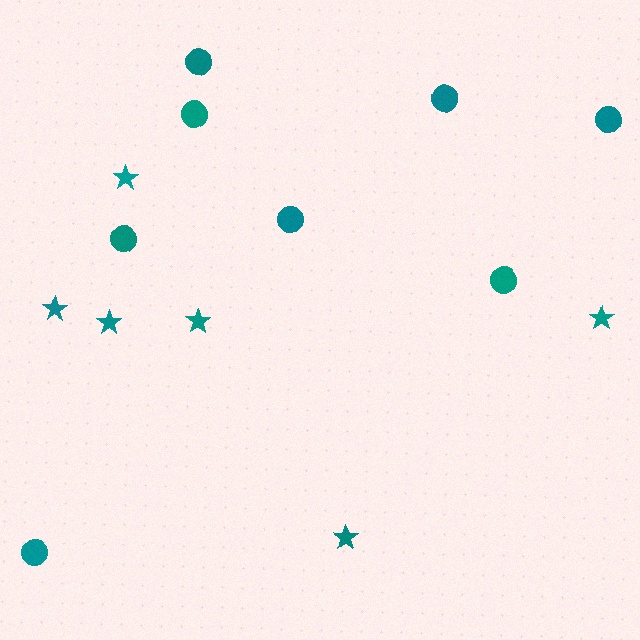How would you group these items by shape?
There are 2 groups: one group of stars (6) and one group of circles (8).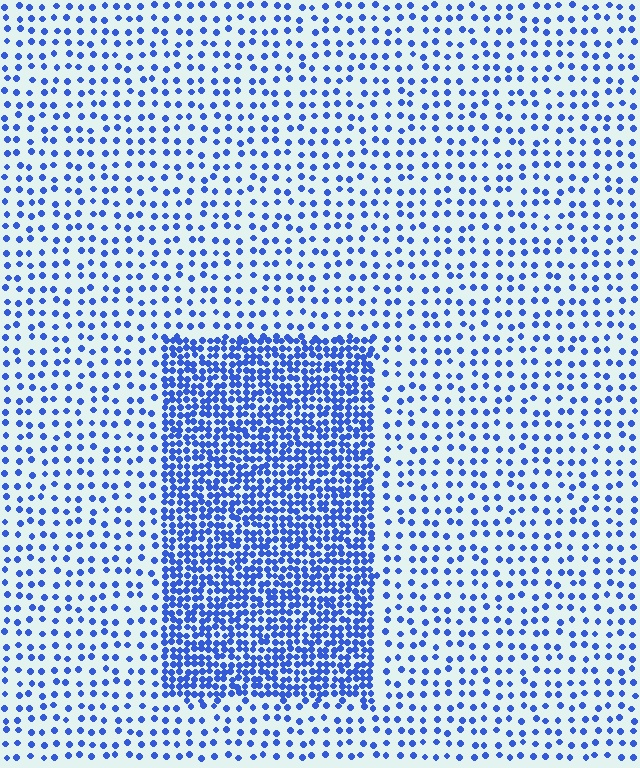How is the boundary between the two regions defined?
The boundary is defined by a change in element density (approximately 2.8x ratio). All elements are the same color, size, and shape.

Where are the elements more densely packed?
The elements are more densely packed inside the rectangle boundary.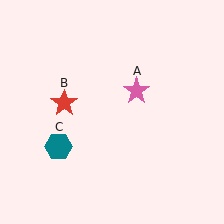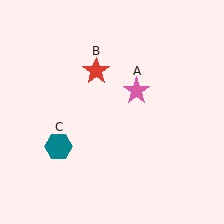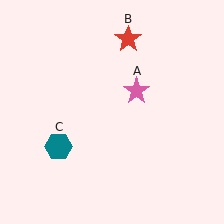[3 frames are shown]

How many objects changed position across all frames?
1 object changed position: red star (object B).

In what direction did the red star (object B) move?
The red star (object B) moved up and to the right.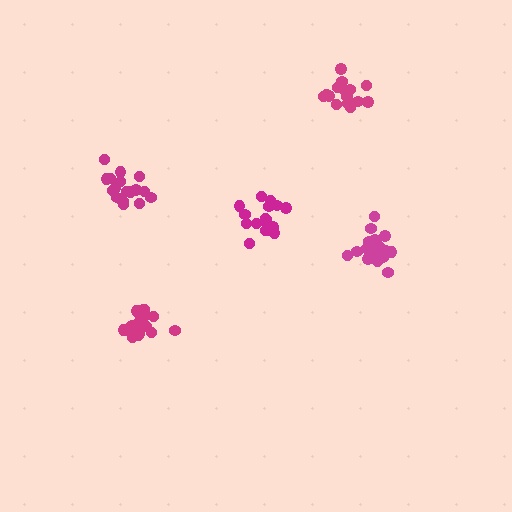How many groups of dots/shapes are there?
There are 5 groups.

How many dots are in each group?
Group 1: 18 dots, Group 2: 15 dots, Group 3: 19 dots, Group 4: 17 dots, Group 5: 17 dots (86 total).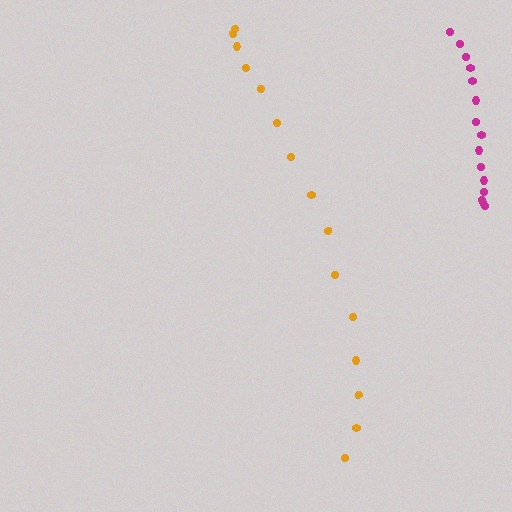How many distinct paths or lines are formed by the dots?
There are 2 distinct paths.